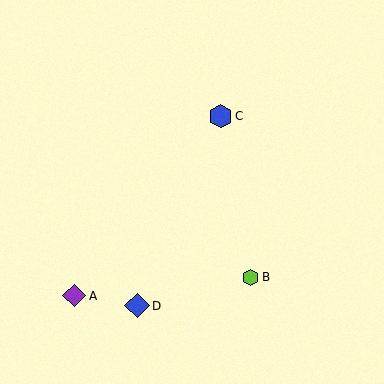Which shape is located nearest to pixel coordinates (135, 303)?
The blue diamond (labeled D) at (137, 306) is nearest to that location.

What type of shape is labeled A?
Shape A is a purple diamond.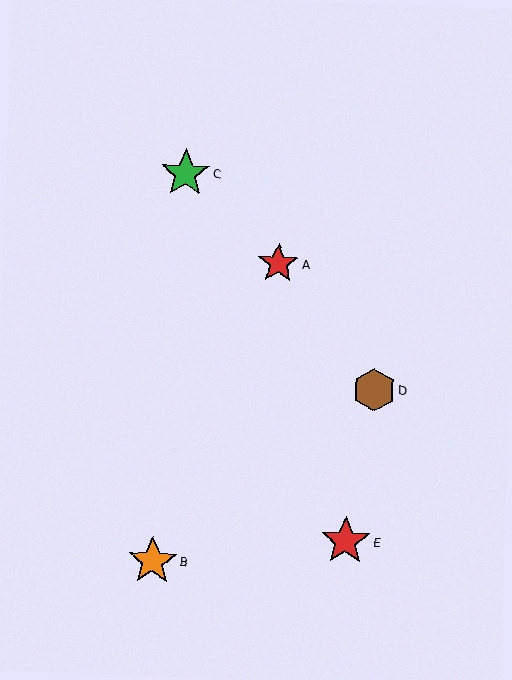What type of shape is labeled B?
Shape B is an orange star.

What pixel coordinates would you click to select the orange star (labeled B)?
Click at (152, 561) to select the orange star B.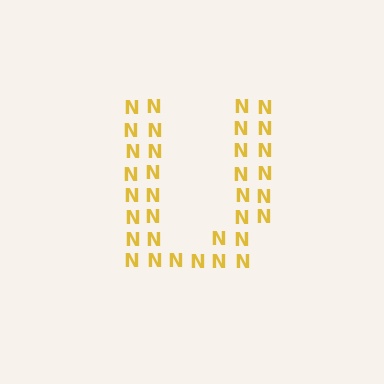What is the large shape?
The large shape is the letter U.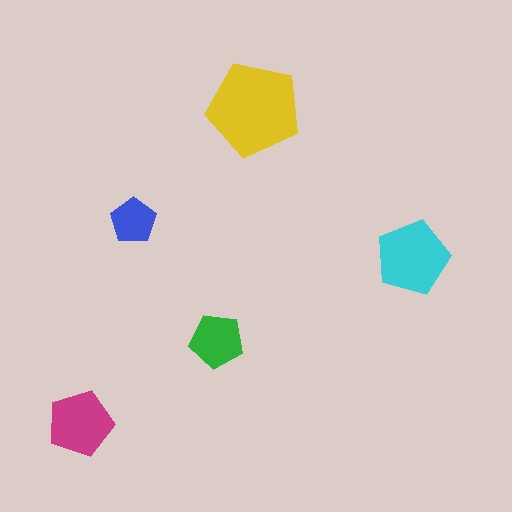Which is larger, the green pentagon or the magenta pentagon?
The magenta one.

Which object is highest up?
The yellow pentagon is topmost.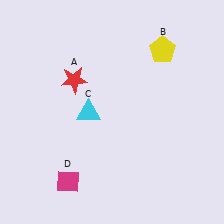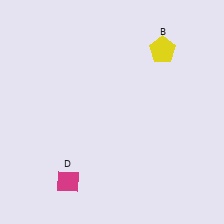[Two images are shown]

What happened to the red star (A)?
The red star (A) was removed in Image 2. It was in the top-left area of Image 1.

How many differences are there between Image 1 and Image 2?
There are 2 differences between the two images.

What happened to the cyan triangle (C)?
The cyan triangle (C) was removed in Image 2. It was in the bottom-left area of Image 1.